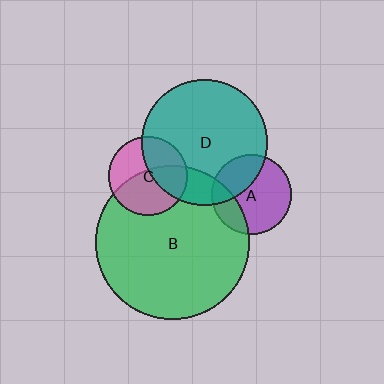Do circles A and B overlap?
Yes.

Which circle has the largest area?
Circle B (green).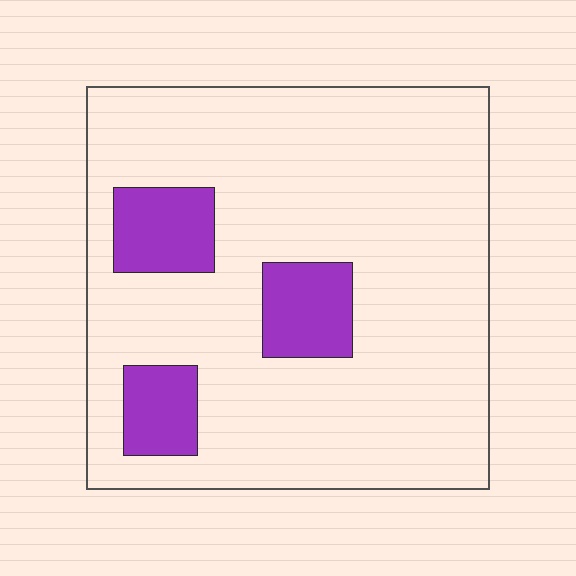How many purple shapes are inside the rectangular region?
3.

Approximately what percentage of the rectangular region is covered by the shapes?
Approximately 15%.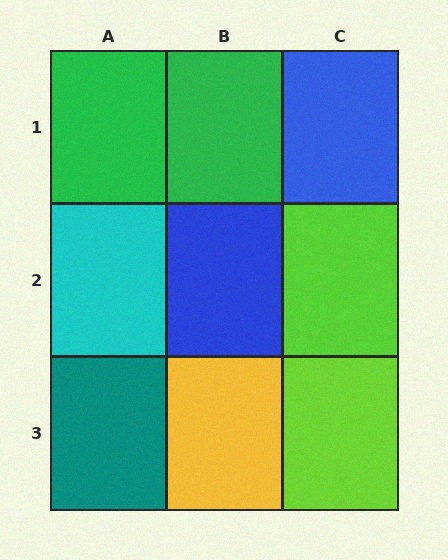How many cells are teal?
1 cell is teal.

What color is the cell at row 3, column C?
Lime.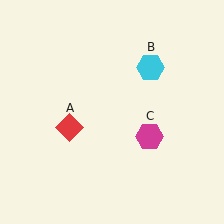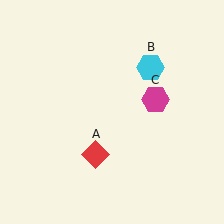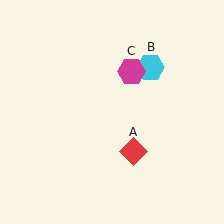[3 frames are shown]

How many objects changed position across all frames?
2 objects changed position: red diamond (object A), magenta hexagon (object C).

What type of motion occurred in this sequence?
The red diamond (object A), magenta hexagon (object C) rotated counterclockwise around the center of the scene.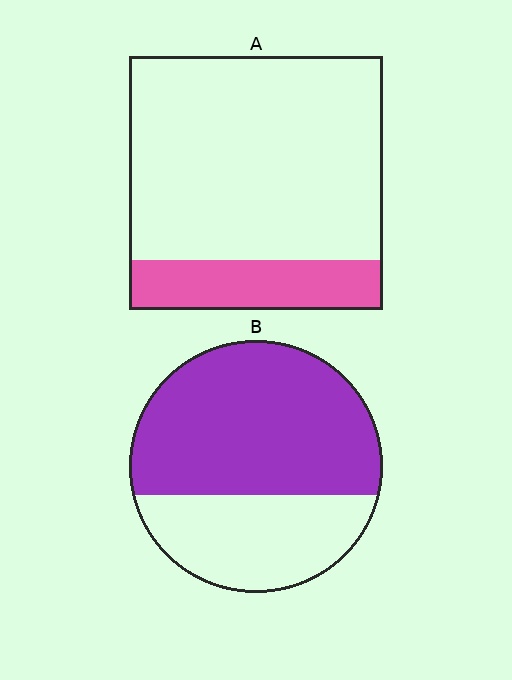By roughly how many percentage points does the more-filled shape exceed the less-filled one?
By roughly 45 percentage points (B over A).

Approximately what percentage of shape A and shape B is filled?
A is approximately 20% and B is approximately 65%.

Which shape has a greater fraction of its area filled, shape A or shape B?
Shape B.